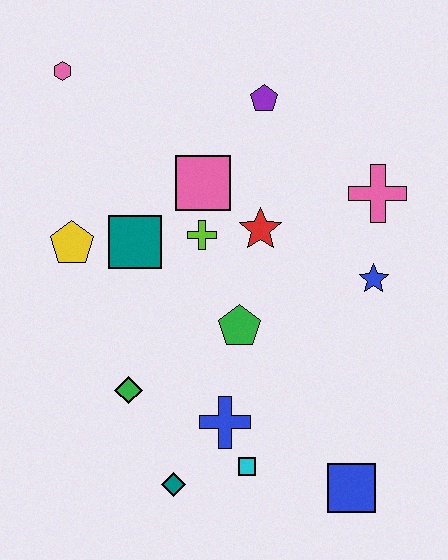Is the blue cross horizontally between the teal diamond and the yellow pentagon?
No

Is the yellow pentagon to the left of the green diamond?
Yes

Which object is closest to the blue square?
The cyan square is closest to the blue square.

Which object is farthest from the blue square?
The pink hexagon is farthest from the blue square.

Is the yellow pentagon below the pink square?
Yes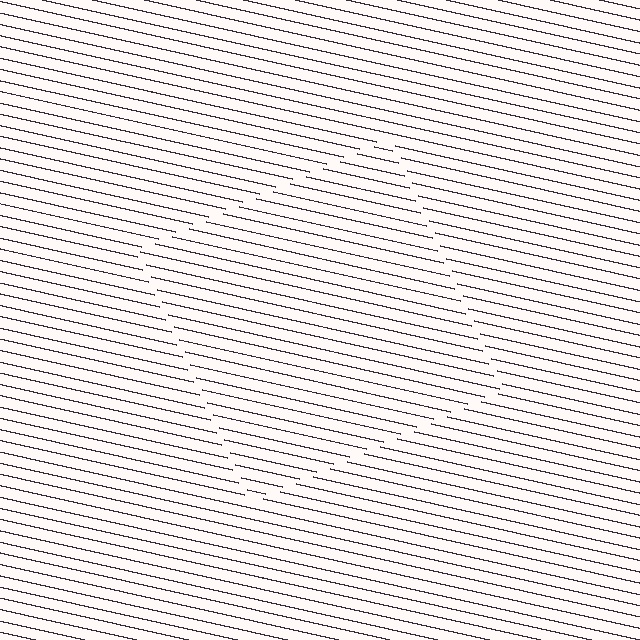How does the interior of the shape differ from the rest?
The interior of the shape contains the same grating, shifted by half a period — the contour is defined by the phase discontinuity where line-ends from the inner and outer gratings abut.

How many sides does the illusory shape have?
4 sides — the line-ends trace a square.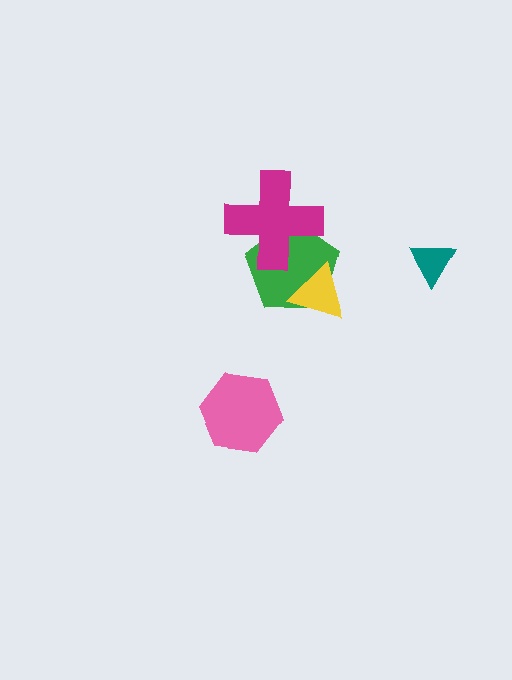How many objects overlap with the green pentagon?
2 objects overlap with the green pentagon.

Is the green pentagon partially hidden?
Yes, it is partially covered by another shape.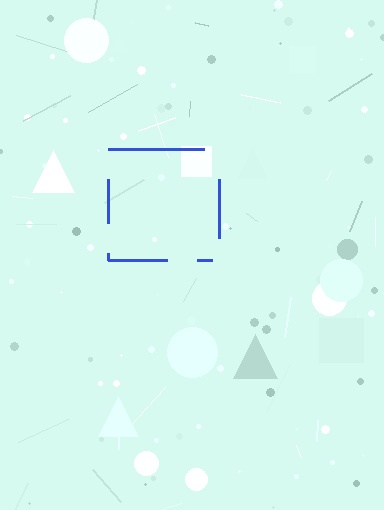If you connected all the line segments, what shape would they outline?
They would outline a square.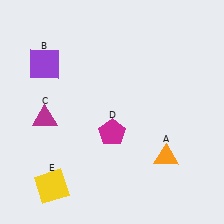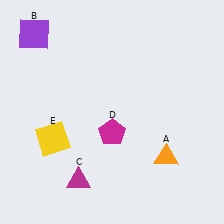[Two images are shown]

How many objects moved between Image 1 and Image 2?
3 objects moved between the two images.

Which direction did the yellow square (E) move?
The yellow square (E) moved up.